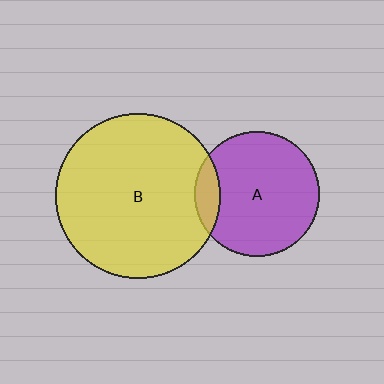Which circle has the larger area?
Circle B (yellow).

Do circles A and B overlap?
Yes.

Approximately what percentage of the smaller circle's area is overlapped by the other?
Approximately 10%.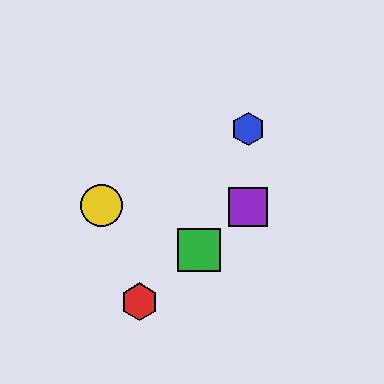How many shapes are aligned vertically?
2 shapes (the blue hexagon, the purple square) are aligned vertically.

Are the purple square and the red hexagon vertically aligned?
No, the purple square is at x≈248 and the red hexagon is at x≈140.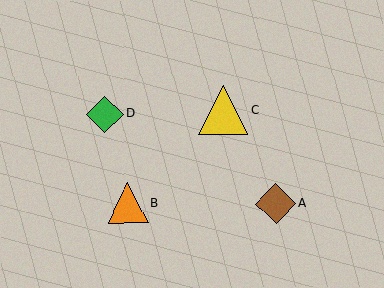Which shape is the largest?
The yellow triangle (labeled C) is the largest.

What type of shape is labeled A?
Shape A is a brown diamond.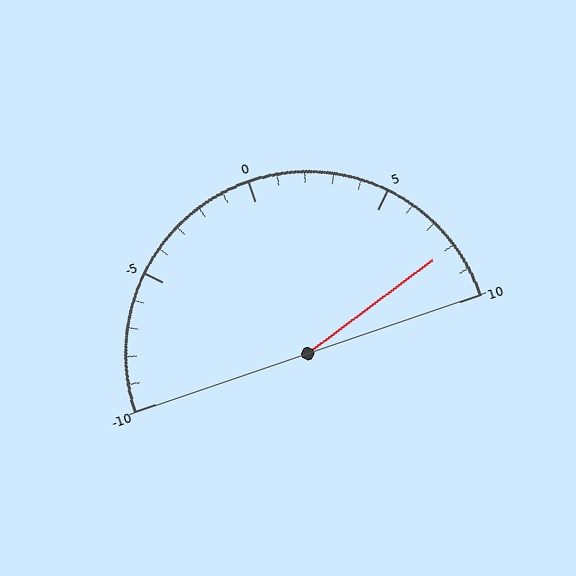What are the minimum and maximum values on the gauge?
The gauge ranges from -10 to 10.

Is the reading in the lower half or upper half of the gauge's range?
The reading is in the upper half of the range (-10 to 10).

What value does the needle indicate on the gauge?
The needle indicates approximately 8.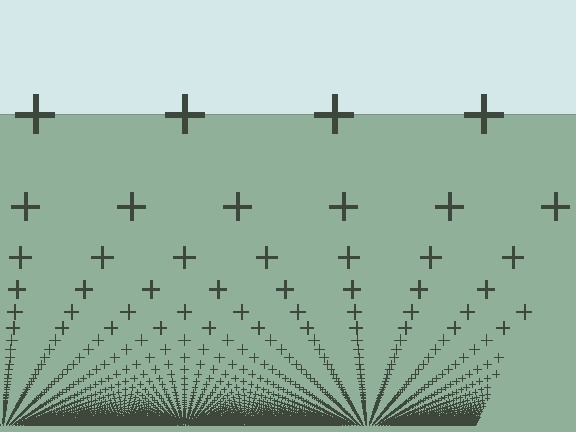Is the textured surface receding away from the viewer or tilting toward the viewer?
The surface appears to tilt toward the viewer. Texture elements get larger and sparser toward the top.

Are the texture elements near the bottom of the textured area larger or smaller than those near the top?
Smaller. The gradient is inverted — elements near the bottom are smaller and denser.